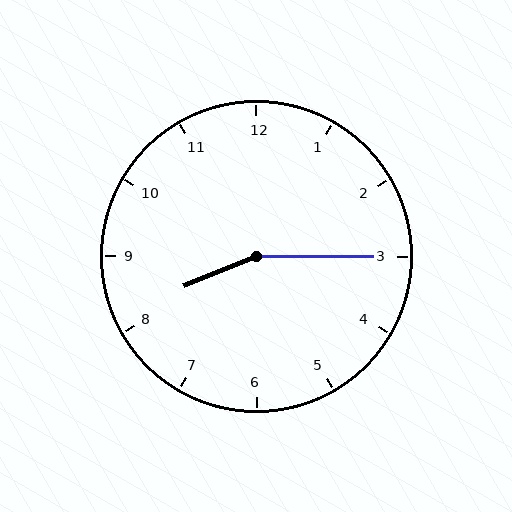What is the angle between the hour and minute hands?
Approximately 158 degrees.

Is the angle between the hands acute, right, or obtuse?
It is obtuse.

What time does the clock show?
8:15.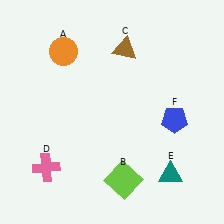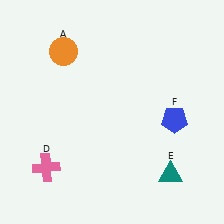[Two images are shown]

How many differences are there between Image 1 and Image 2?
There are 2 differences between the two images.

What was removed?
The lime square (B), the brown triangle (C) were removed in Image 2.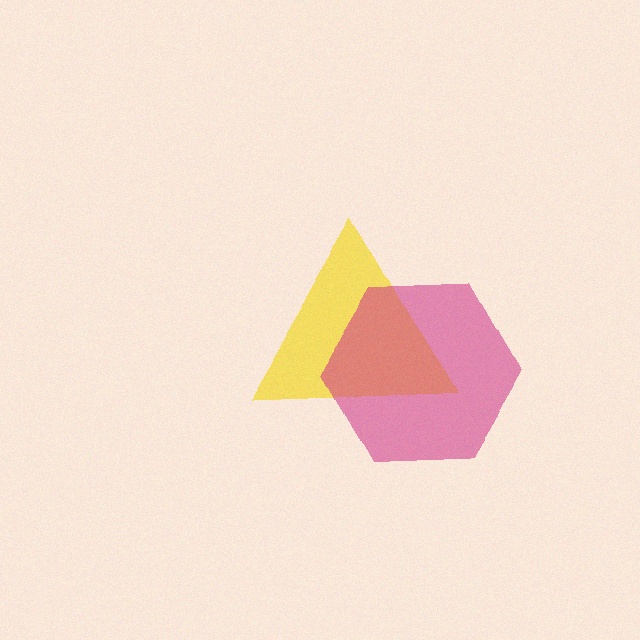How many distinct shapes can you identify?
There are 2 distinct shapes: a yellow triangle, a magenta hexagon.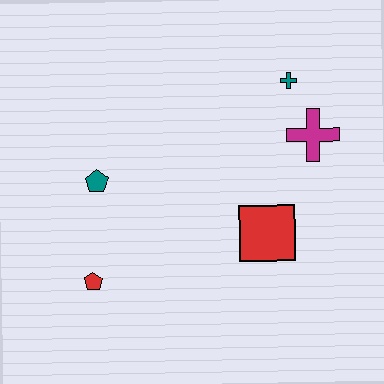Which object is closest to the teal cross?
The magenta cross is closest to the teal cross.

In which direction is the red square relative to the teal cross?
The red square is below the teal cross.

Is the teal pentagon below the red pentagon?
No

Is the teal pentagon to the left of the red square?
Yes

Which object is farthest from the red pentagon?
The teal cross is farthest from the red pentagon.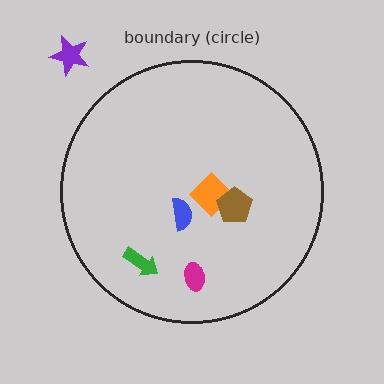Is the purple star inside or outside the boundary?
Outside.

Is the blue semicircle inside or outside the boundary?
Inside.